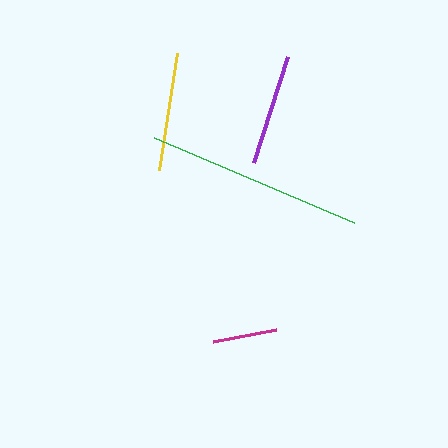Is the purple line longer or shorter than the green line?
The green line is longer than the purple line.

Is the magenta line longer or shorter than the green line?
The green line is longer than the magenta line.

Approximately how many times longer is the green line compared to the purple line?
The green line is approximately 2.0 times the length of the purple line.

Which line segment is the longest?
The green line is the longest at approximately 217 pixels.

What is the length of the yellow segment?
The yellow segment is approximately 118 pixels long.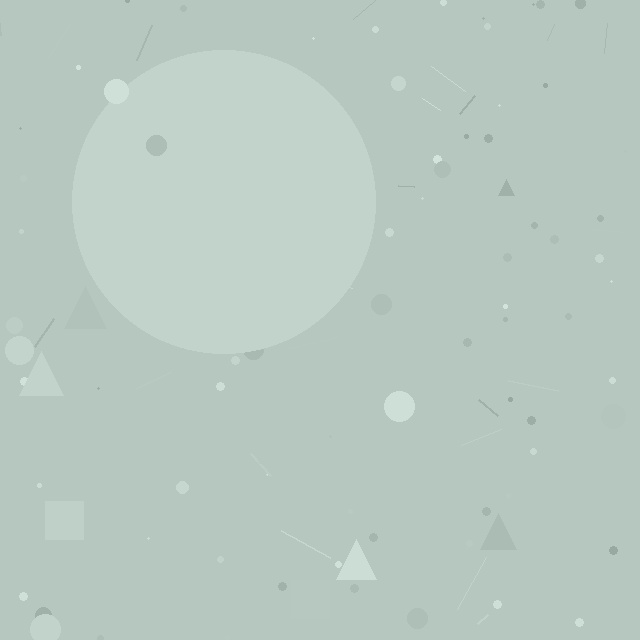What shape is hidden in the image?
A circle is hidden in the image.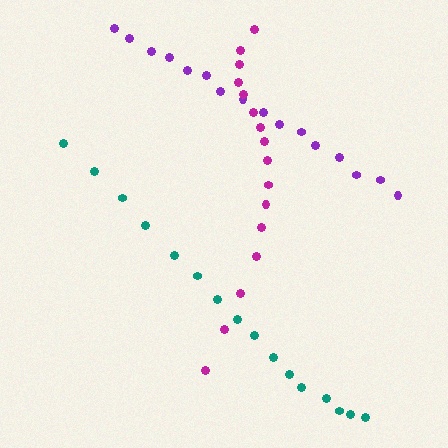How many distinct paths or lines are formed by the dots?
There are 3 distinct paths.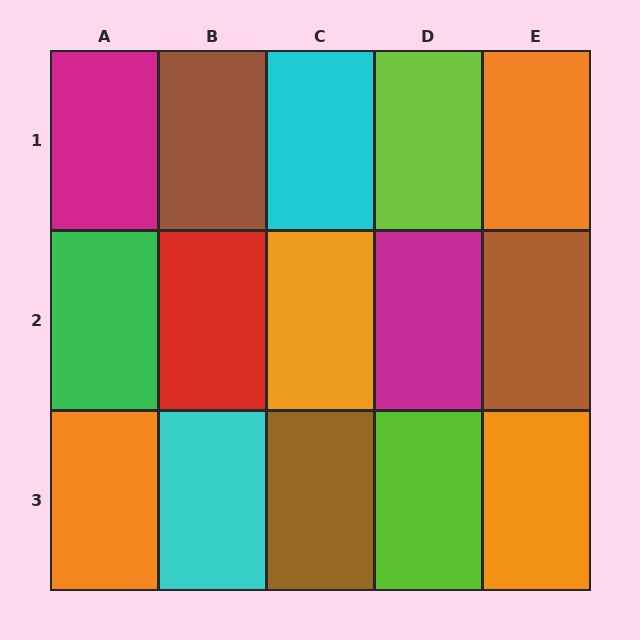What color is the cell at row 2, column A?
Green.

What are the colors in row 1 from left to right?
Magenta, brown, cyan, lime, orange.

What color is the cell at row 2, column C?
Orange.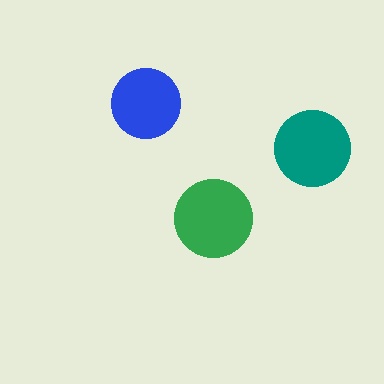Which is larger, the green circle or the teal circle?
The green one.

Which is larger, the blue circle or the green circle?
The green one.